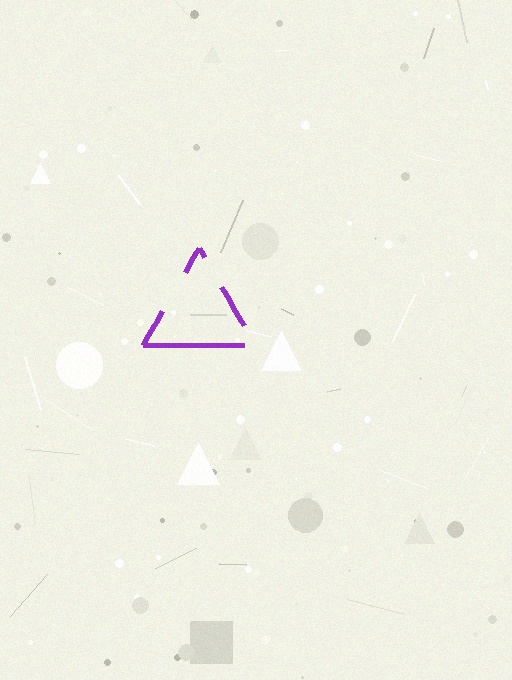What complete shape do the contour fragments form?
The contour fragments form a triangle.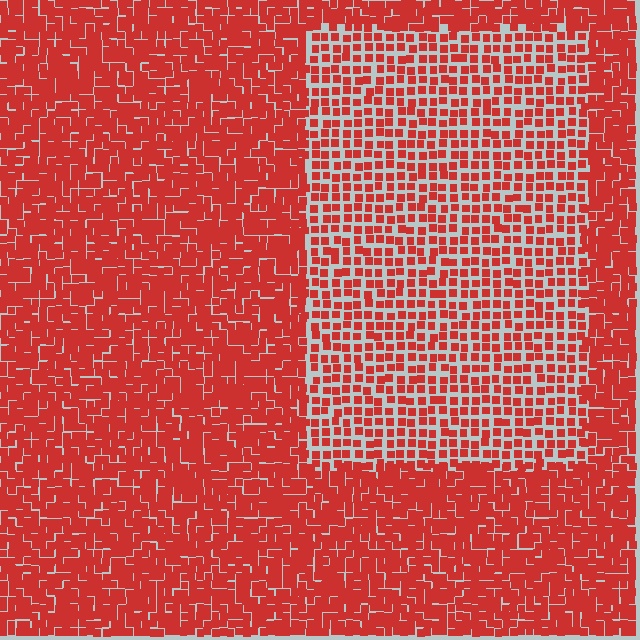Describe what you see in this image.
The image contains small red elements arranged at two different densities. A rectangle-shaped region is visible where the elements are less densely packed than the surrounding area.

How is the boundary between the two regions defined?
The boundary is defined by a change in element density (approximately 1.9x ratio). All elements are the same color, size, and shape.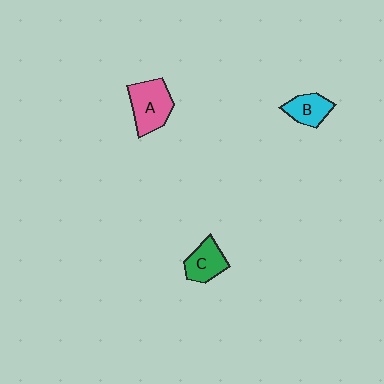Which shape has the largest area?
Shape A (pink).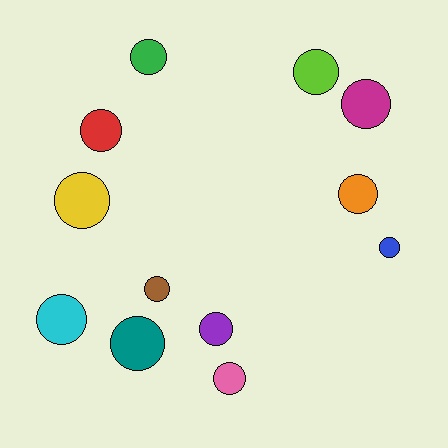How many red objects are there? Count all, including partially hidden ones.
There is 1 red object.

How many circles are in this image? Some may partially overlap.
There are 12 circles.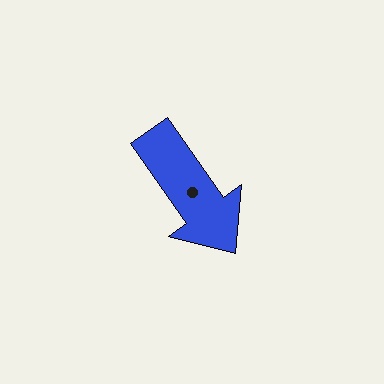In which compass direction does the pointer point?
Southeast.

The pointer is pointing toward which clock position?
Roughly 5 o'clock.